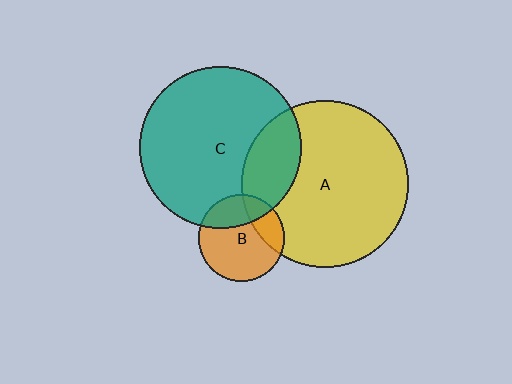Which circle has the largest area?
Circle A (yellow).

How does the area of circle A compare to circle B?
Approximately 3.7 times.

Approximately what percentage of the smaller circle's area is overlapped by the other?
Approximately 20%.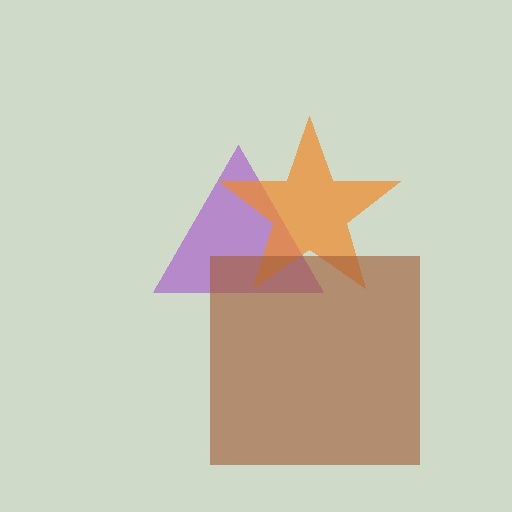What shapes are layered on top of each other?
The layered shapes are: a purple triangle, an orange star, a brown square.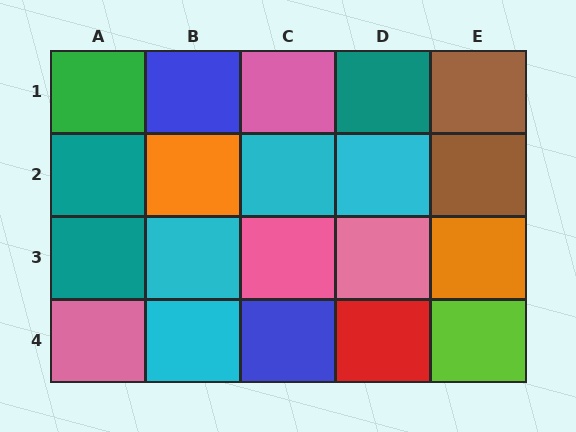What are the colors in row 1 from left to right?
Green, blue, pink, teal, brown.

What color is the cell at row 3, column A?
Teal.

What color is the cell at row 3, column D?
Pink.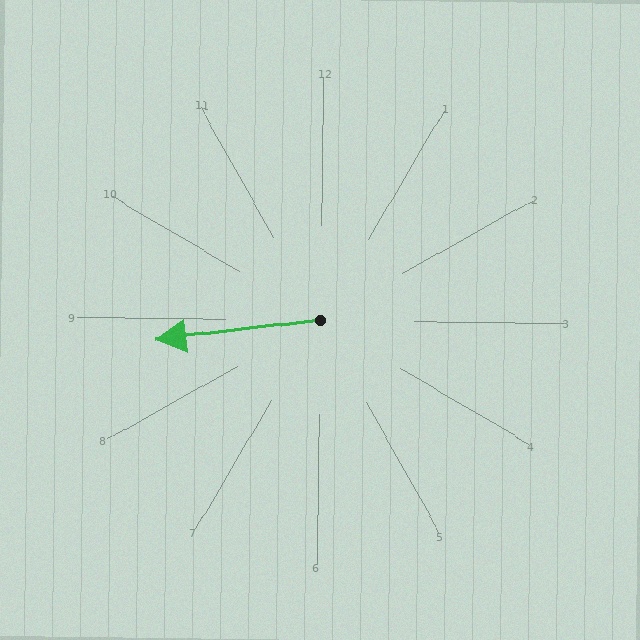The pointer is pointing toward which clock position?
Roughly 9 o'clock.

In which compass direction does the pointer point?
West.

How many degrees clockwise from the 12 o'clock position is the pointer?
Approximately 262 degrees.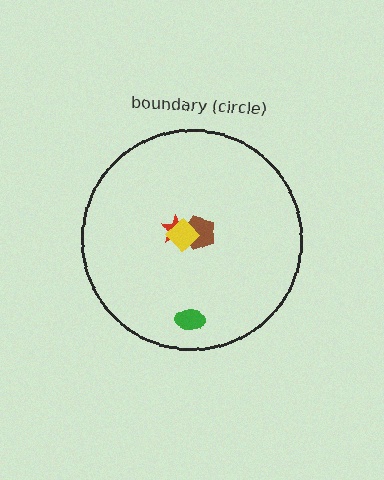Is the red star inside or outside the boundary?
Inside.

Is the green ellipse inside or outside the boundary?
Inside.